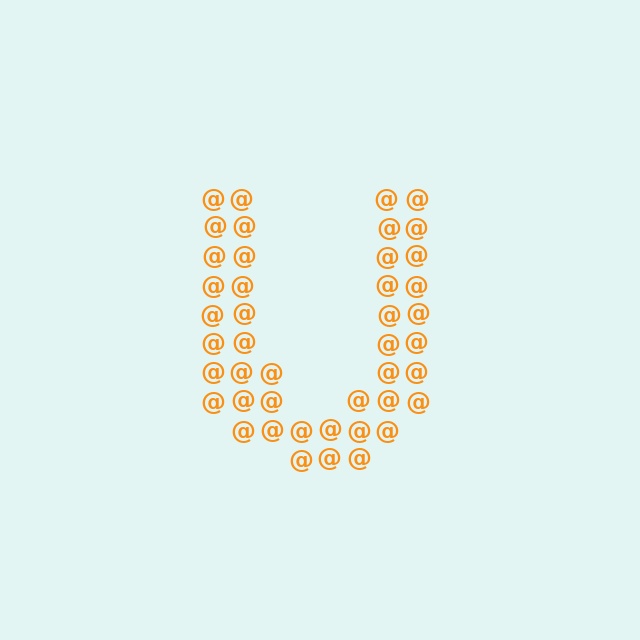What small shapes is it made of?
It is made of small at signs.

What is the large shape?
The large shape is the letter U.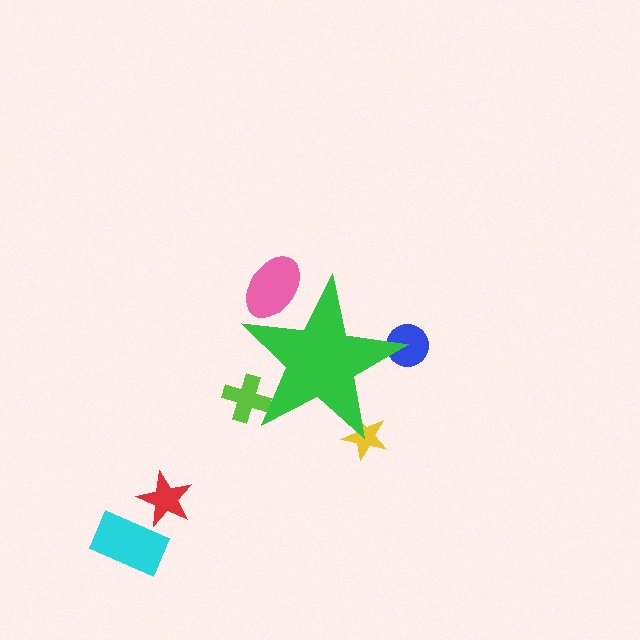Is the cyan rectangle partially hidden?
No, the cyan rectangle is fully visible.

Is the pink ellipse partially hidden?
Yes, the pink ellipse is partially hidden behind the green star.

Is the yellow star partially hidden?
Yes, the yellow star is partially hidden behind the green star.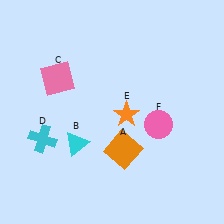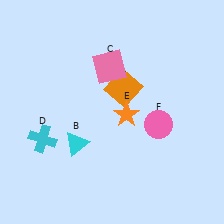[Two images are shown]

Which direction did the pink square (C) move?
The pink square (C) moved right.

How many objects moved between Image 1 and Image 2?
2 objects moved between the two images.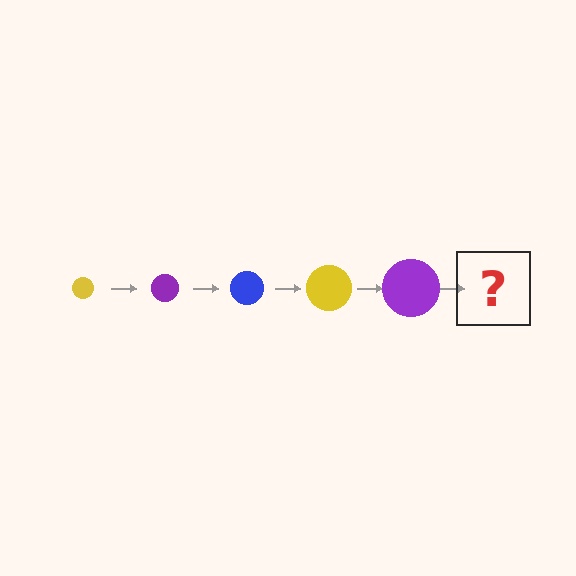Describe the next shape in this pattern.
It should be a blue circle, larger than the previous one.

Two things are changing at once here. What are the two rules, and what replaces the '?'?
The two rules are that the circle grows larger each step and the color cycles through yellow, purple, and blue. The '?' should be a blue circle, larger than the previous one.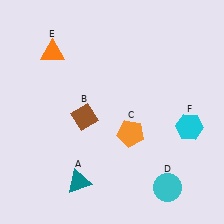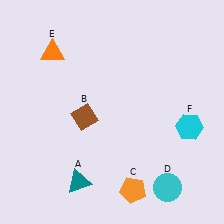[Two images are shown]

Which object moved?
The orange pentagon (C) moved down.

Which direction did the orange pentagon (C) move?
The orange pentagon (C) moved down.